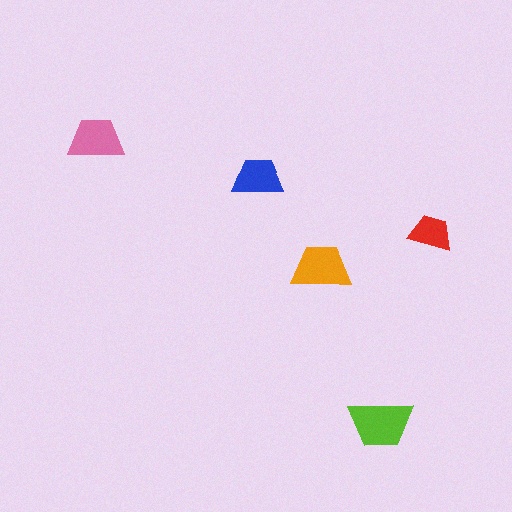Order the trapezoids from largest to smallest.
the lime one, the orange one, the pink one, the blue one, the red one.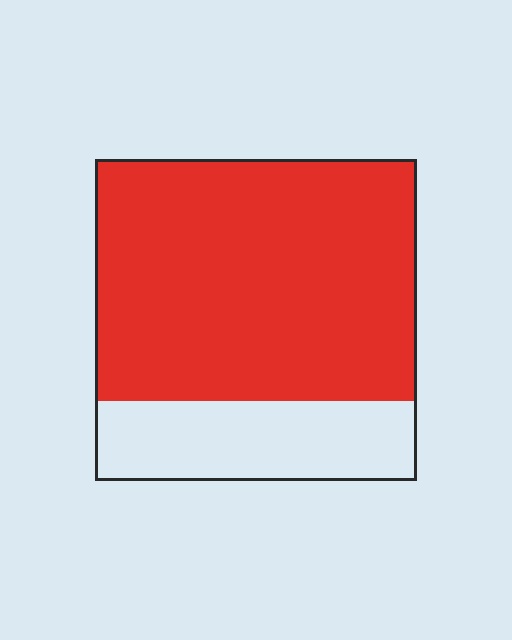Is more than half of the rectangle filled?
Yes.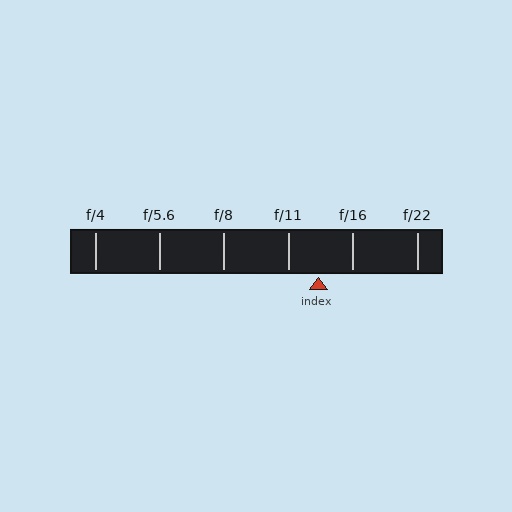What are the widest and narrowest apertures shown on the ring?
The widest aperture shown is f/4 and the narrowest is f/22.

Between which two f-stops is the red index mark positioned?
The index mark is between f/11 and f/16.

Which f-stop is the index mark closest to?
The index mark is closest to f/11.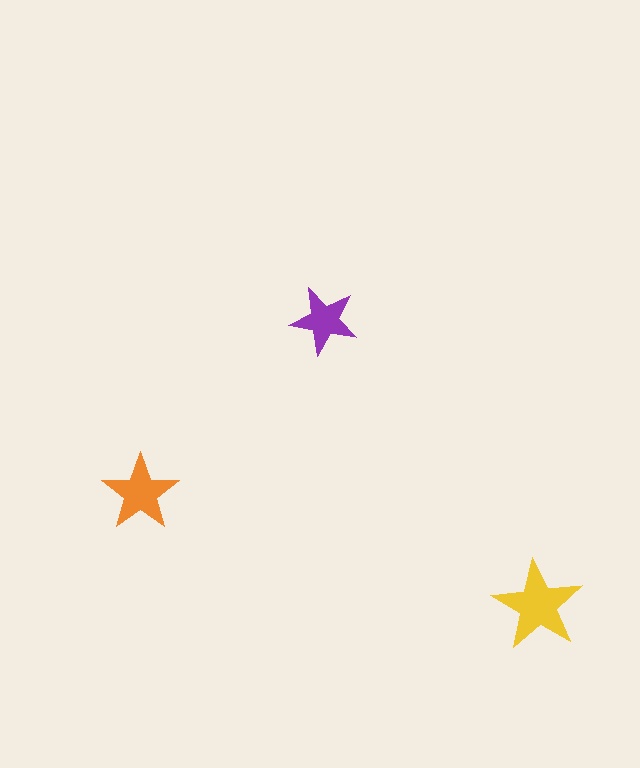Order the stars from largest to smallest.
the yellow one, the orange one, the purple one.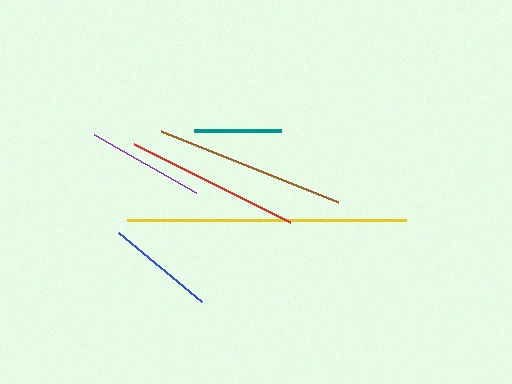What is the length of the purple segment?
The purple segment is approximately 118 pixels long.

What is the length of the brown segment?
The brown segment is approximately 191 pixels long.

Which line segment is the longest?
The yellow line is the longest at approximately 279 pixels.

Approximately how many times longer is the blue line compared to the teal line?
The blue line is approximately 1.2 times the length of the teal line.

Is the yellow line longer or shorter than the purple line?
The yellow line is longer than the purple line.